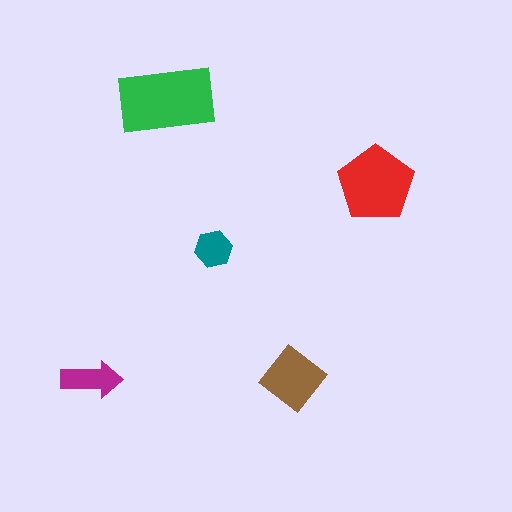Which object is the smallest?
The teal hexagon.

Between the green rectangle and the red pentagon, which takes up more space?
The green rectangle.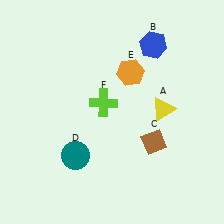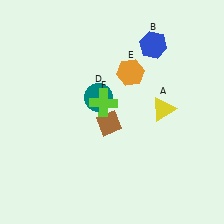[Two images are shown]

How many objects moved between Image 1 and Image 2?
2 objects moved between the two images.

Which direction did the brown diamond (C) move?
The brown diamond (C) moved left.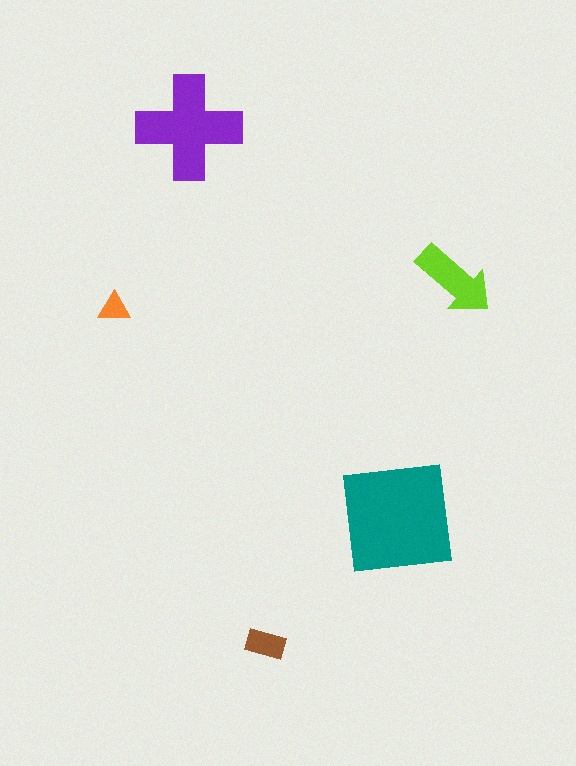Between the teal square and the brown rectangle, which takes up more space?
The teal square.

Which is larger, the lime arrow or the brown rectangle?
The lime arrow.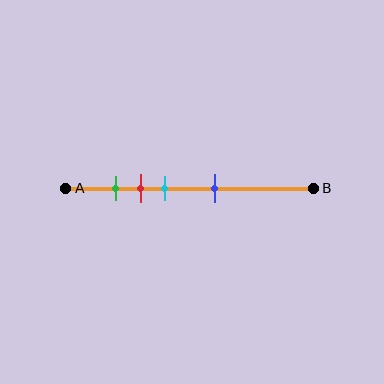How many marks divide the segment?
There are 4 marks dividing the segment.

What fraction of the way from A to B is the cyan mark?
The cyan mark is approximately 40% (0.4) of the way from A to B.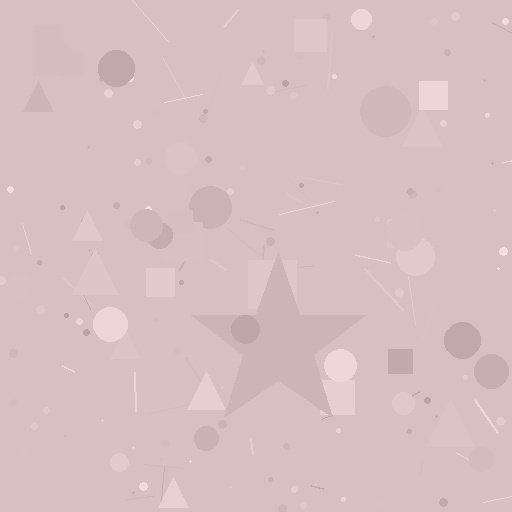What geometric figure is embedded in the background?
A star is embedded in the background.